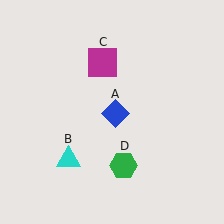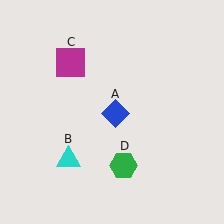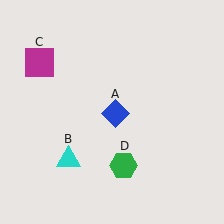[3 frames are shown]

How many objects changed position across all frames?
1 object changed position: magenta square (object C).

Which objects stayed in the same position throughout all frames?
Blue diamond (object A) and cyan triangle (object B) and green hexagon (object D) remained stationary.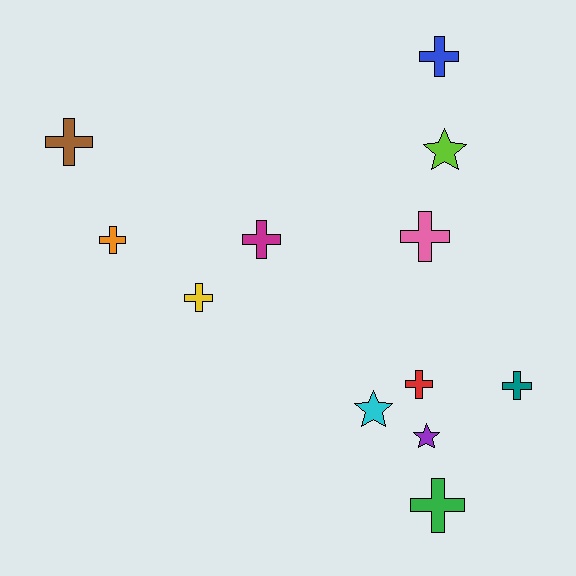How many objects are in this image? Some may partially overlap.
There are 12 objects.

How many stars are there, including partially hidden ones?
There are 3 stars.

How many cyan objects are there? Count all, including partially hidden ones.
There is 1 cyan object.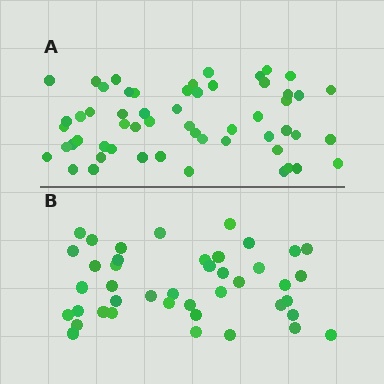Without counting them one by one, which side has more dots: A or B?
Region A (the top region) has more dots.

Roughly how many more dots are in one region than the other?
Region A has approximately 15 more dots than region B.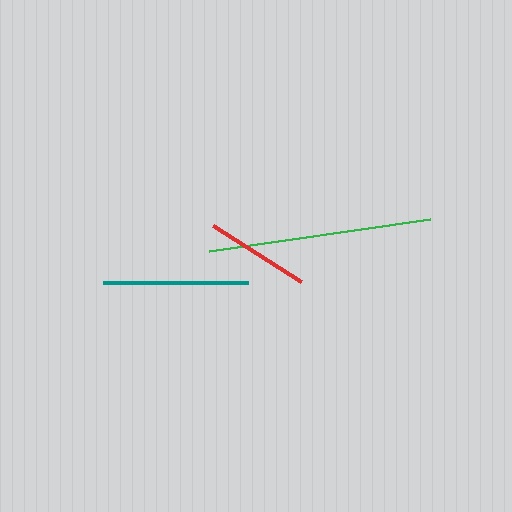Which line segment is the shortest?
The red line is the shortest at approximately 104 pixels.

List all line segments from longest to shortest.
From longest to shortest: green, teal, red.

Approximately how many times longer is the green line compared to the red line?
The green line is approximately 2.1 times the length of the red line.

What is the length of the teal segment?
The teal segment is approximately 145 pixels long.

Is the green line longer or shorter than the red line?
The green line is longer than the red line.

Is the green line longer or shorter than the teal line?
The green line is longer than the teal line.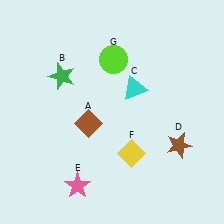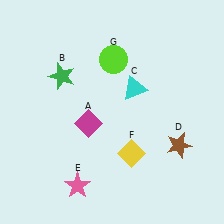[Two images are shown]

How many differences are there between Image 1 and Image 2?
There is 1 difference between the two images.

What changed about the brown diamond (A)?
In Image 1, A is brown. In Image 2, it changed to magenta.